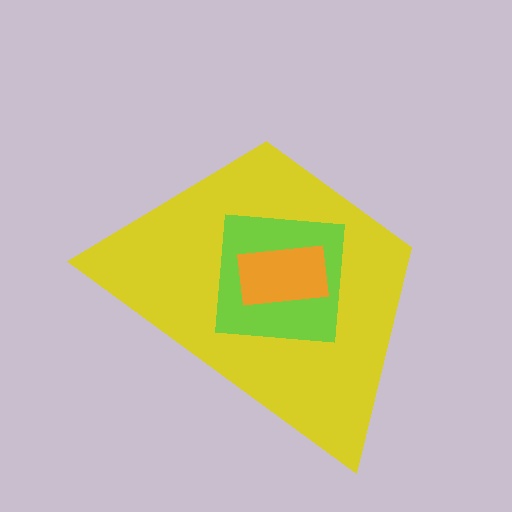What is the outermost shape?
The yellow trapezoid.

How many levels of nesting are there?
3.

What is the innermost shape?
The orange rectangle.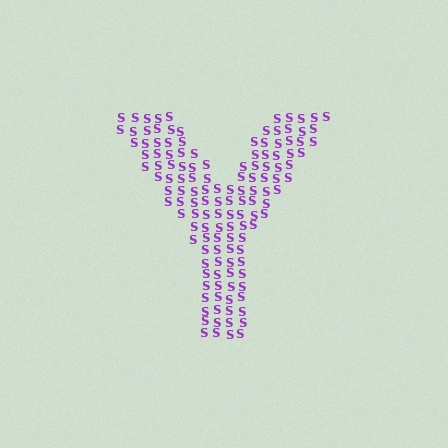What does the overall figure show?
The overall figure shows the letter Y.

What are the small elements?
The small elements are letter S's.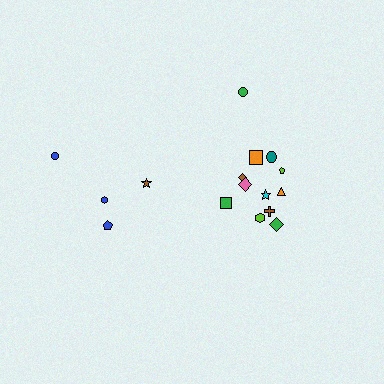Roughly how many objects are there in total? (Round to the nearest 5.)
Roughly 15 objects in total.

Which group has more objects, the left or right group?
The right group.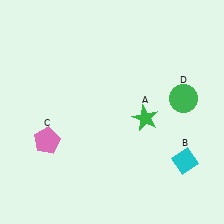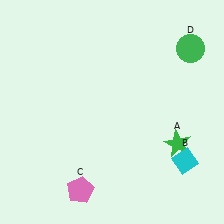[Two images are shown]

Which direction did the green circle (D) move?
The green circle (D) moved up.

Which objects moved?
The objects that moved are: the green star (A), the pink pentagon (C), the green circle (D).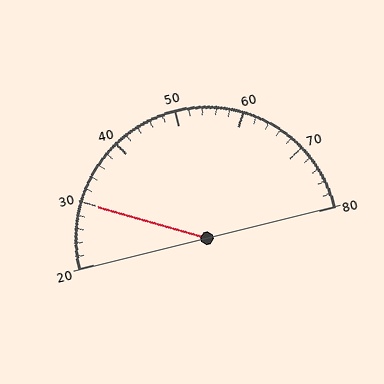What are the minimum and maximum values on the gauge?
The gauge ranges from 20 to 80.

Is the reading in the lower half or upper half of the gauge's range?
The reading is in the lower half of the range (20 to 80).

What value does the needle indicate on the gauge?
The needle indicates approximately 30.